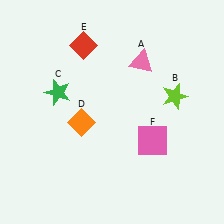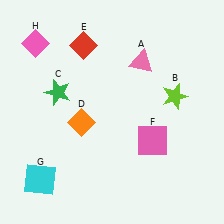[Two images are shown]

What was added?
A cyan square (G), a pink diamond (H) were added in Image 2.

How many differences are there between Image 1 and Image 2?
There are 2 differences between the two images.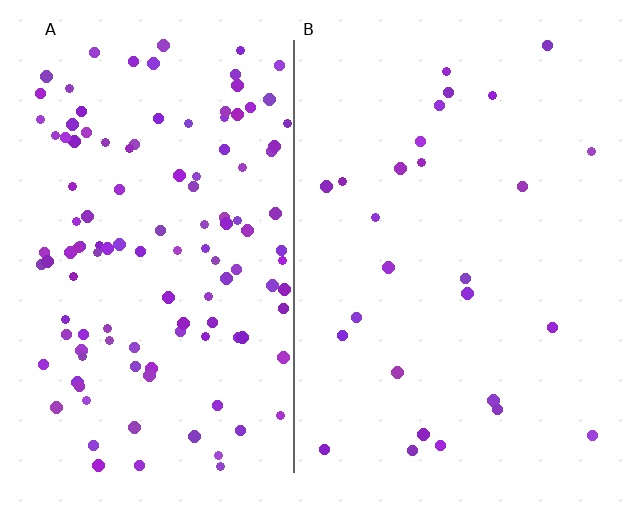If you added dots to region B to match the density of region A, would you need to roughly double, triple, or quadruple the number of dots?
Approximately quadruple.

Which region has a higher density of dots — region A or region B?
A (the left).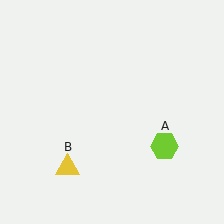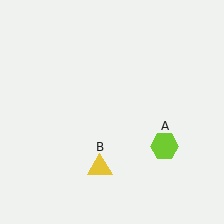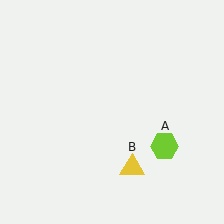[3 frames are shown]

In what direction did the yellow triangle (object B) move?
The yellow triangle (object B) moved right.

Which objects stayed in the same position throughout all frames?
Lime hexagon (object A) remained stationary.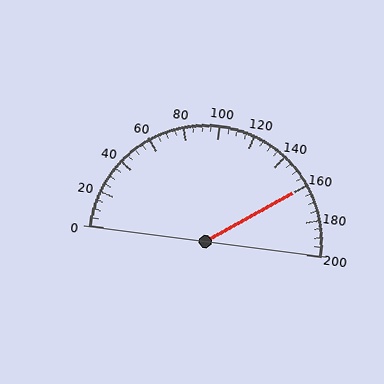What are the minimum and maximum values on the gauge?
The gauge ranges from 0 to 200.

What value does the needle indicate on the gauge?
The needle indicates approximately 160.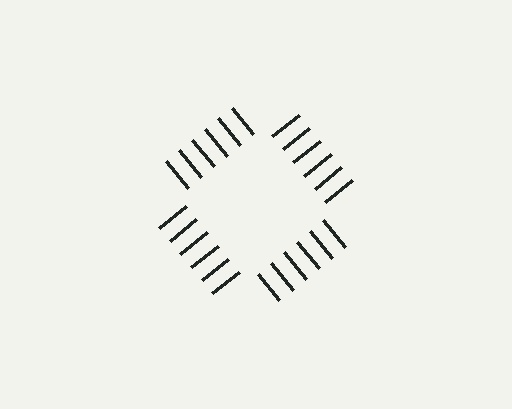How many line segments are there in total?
24 — 6 along each of the 4 edges.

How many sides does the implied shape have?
4 sides — the line-ends trace a square.